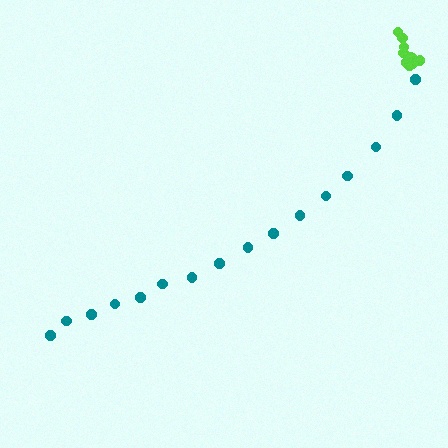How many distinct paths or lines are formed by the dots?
There are 2 distinct paths.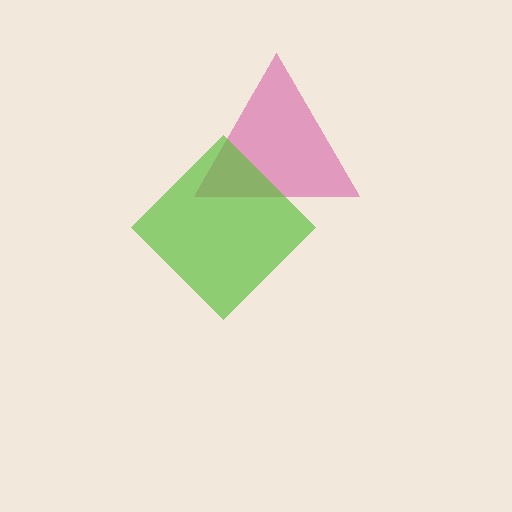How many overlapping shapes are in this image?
There are 2 overlapping shapes in the image.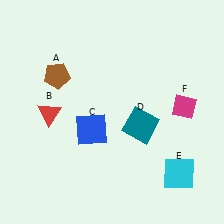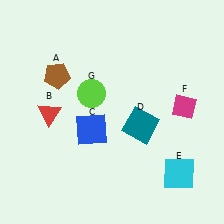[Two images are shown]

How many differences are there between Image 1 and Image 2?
There is 1 difference between the two images.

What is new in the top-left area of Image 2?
A lime circle (G) was added in the top-left area of Image 2.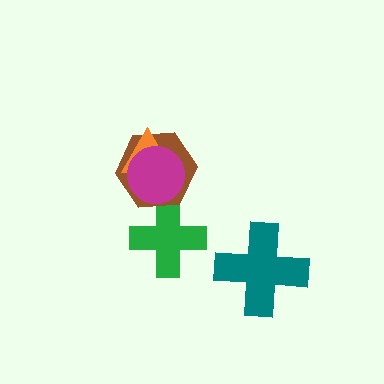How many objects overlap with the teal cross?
0 objects overlap with the teal cross.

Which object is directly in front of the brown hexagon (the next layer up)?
The orange triangle is directly in front of the brown hexagon.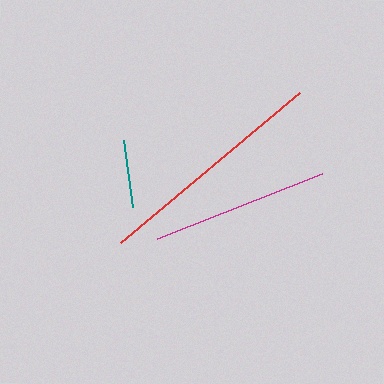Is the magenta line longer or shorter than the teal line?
The magenta line is longer than the teal line.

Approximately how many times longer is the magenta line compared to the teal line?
The magenta line is approximately 2.6 times the length of the teal line.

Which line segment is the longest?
The red line is the longest at approximately 234 pixels.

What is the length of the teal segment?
The teal segment is approximately 67 pixels long.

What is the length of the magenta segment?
The magenta segment is approximately 178 pixels long.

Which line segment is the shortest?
The teal line is the shortest at approximately 67 pixels.